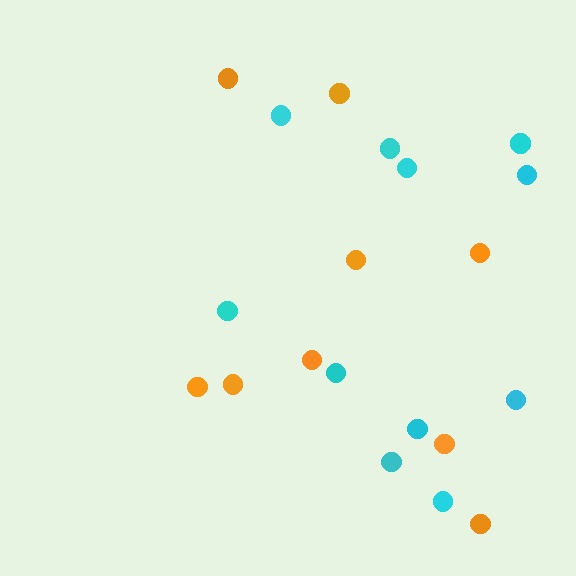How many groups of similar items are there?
There are 2 groups: one group of orange circles (9) and one group of cyan circles (11).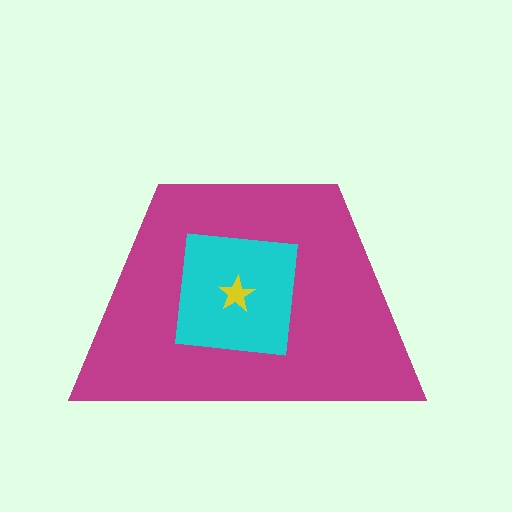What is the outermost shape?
The magenta trapezoid.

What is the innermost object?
The yellow star.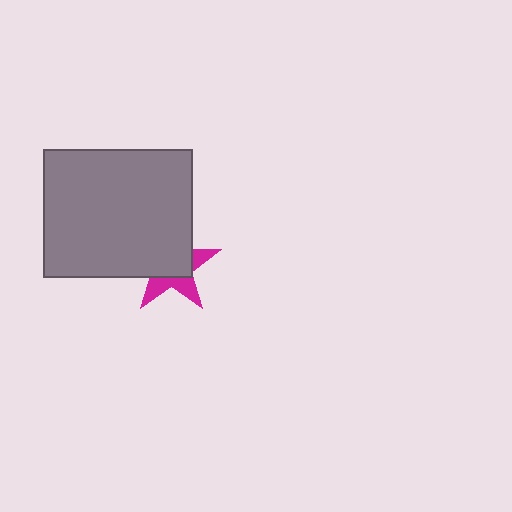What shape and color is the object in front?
The object in front is a gray rectangle.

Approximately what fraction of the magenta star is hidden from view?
Roughly 61% of the magenta star is hidden behind the gray rectangle.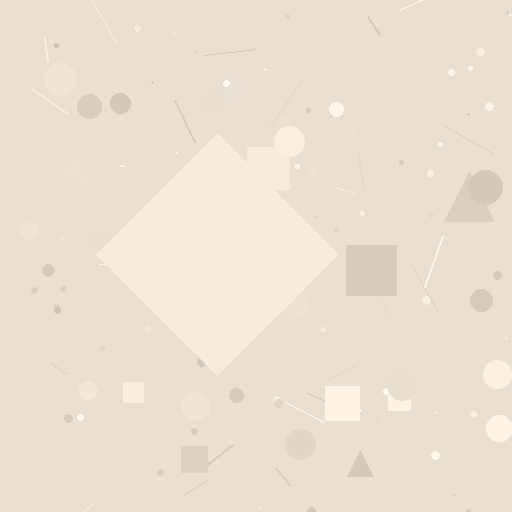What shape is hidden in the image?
A diamond is hidden in the image.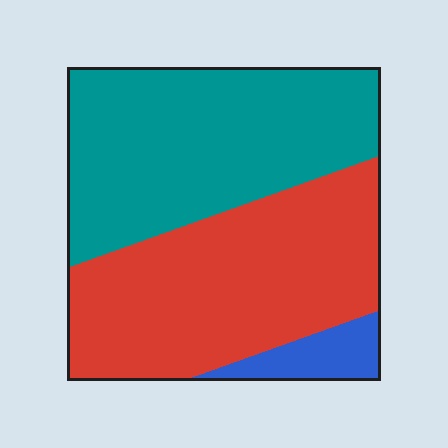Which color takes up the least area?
Blue, at roughly 5%.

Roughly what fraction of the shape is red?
Red covers roughly 45% of the shape.